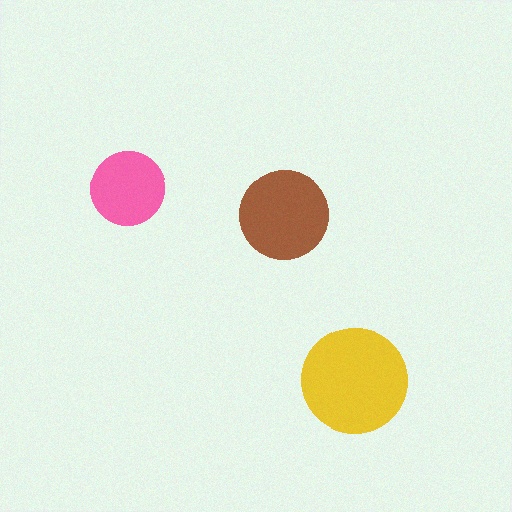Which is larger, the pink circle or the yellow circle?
The yellow one.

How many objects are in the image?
There are 3 objects in the image.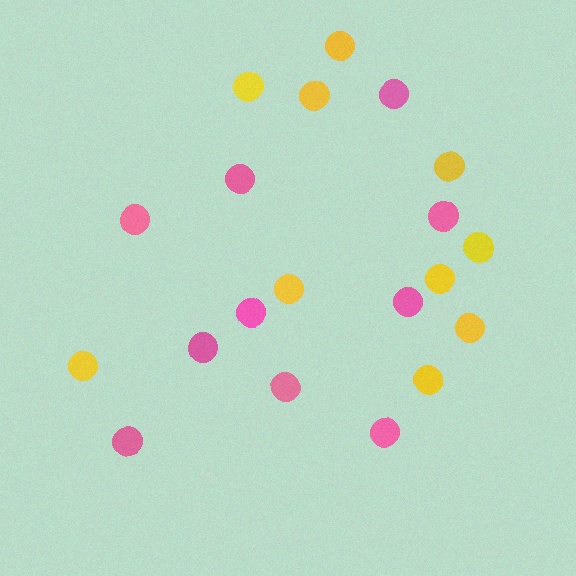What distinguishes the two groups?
There are 2 groups: one group of pink circles (10) and one group of yellow circles (10).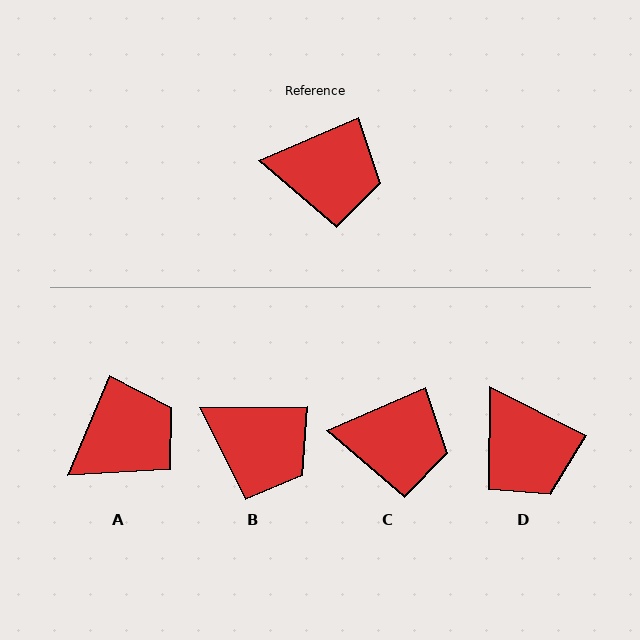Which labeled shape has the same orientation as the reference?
C.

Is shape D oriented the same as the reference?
No, it is off by about 50 degrees.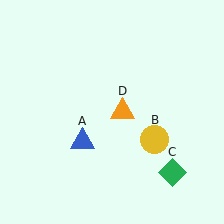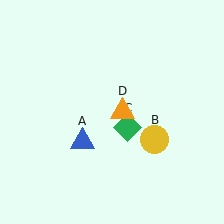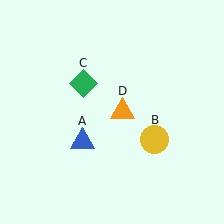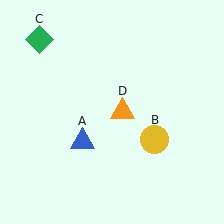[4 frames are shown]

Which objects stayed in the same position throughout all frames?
Blue triangle (object A) and yellow circle (object B) and orange triangle (object D) remained stationary.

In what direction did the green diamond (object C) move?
The green diamond (object C) moved up and to the left.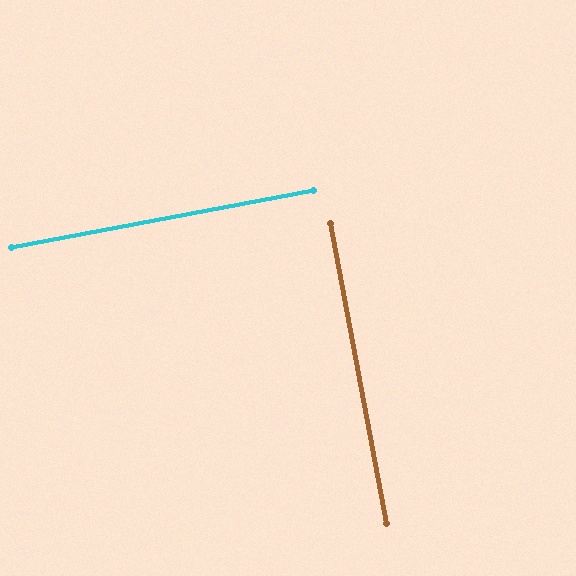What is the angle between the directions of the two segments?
Approximately 90 degrees.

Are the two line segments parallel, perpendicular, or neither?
Perpendicular — they meet at approximately 90°.